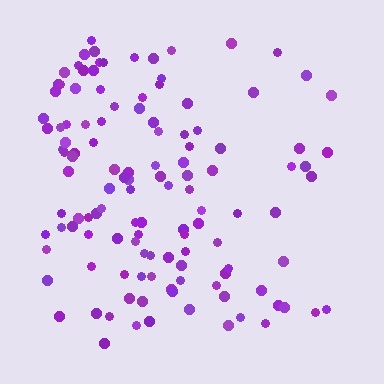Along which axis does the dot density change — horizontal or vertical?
Horizontal.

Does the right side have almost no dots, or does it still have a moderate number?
Still a moderate number, just noticeably fewer than the left.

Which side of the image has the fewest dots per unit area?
The right.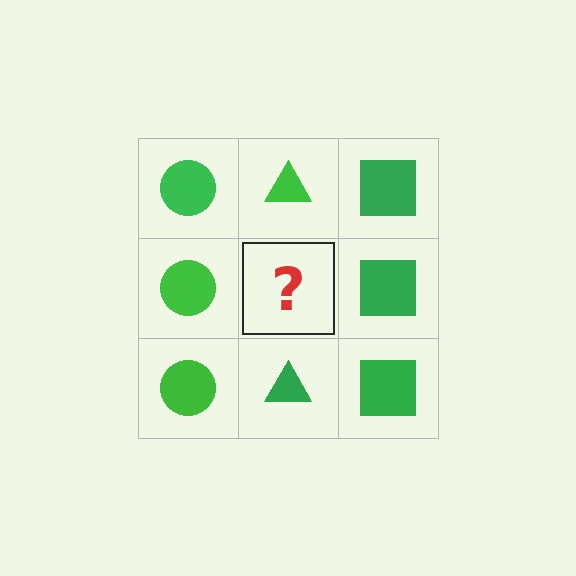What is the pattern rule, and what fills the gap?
The rule is that each column has a consistent shape. The gap should be filled with a green triangle.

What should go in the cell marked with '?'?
The missing cell should contain a green triangle.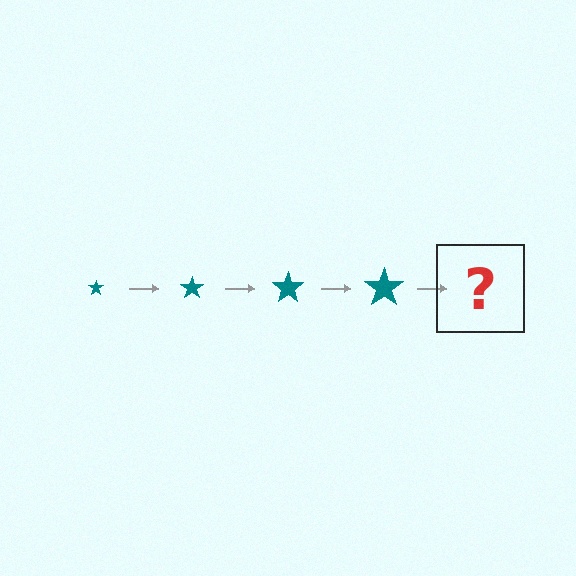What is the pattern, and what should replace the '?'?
The pattern is that the star gets progressively larger each step. The '?' should be a teal star, larger than the previous one.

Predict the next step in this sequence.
The next step is a teal star, larger than the previous one.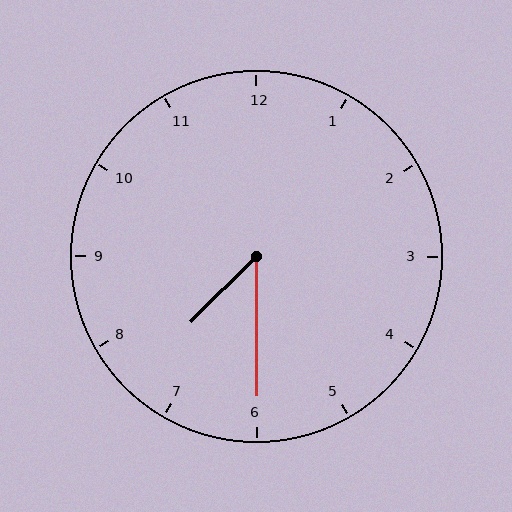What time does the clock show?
7:30.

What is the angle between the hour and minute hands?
Approximately 45 degrees.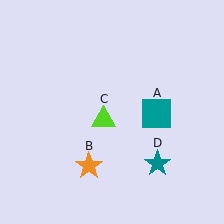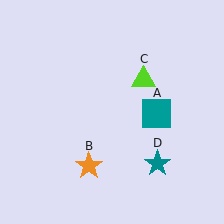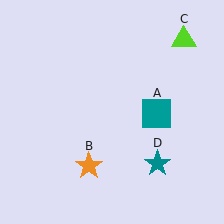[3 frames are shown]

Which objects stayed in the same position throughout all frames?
Teal square (object A) and orange star (object B) and teal star (object D) remained stationary.